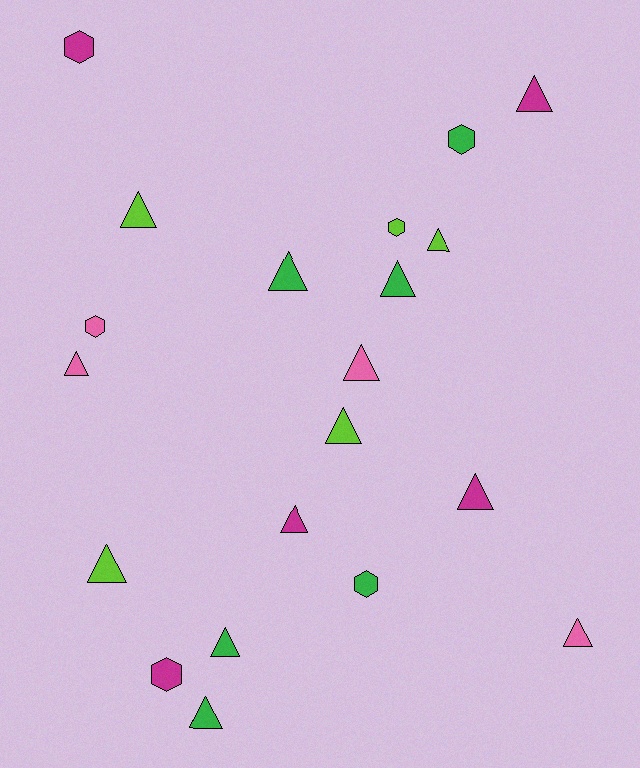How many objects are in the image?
There are 20 objects.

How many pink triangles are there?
There are 3 pink triangles.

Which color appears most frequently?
Green, with 6 objects.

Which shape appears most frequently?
Triangle, with 14 objects.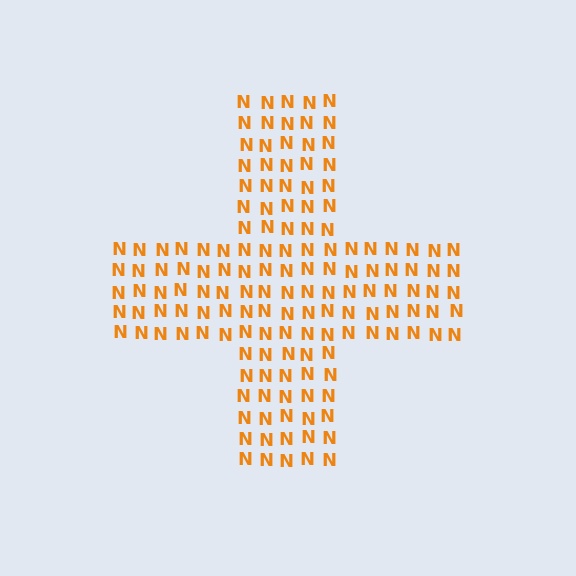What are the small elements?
The small elements are letter N's.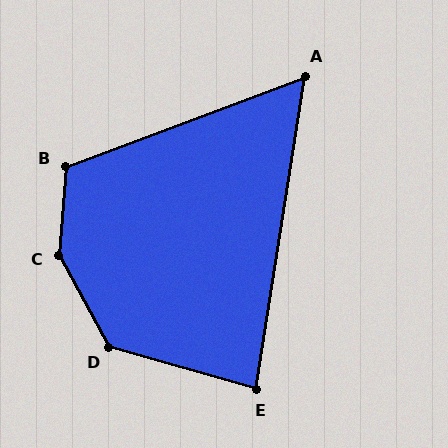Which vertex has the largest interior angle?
C, at approximately 147 degrees.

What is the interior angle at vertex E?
Approximately 83 degrees (acute).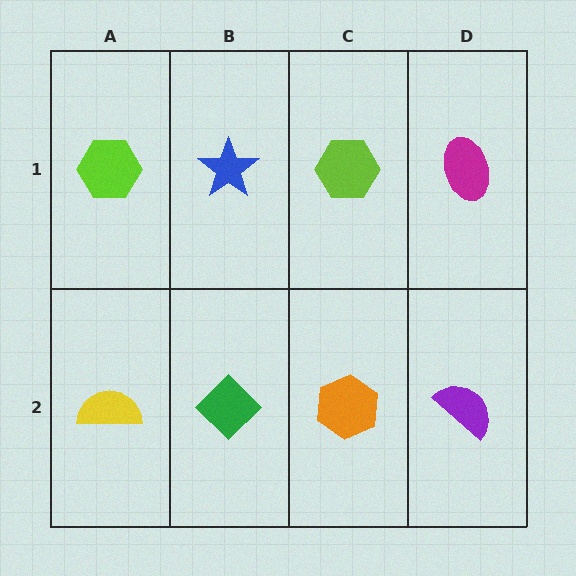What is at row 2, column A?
A yellow semicircle.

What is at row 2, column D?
A purple semicircle.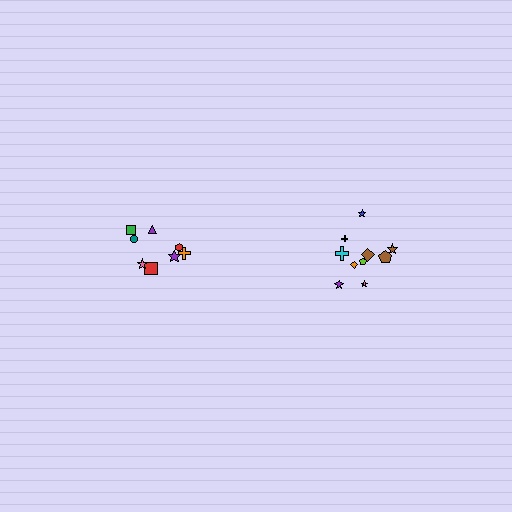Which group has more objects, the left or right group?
The right group.